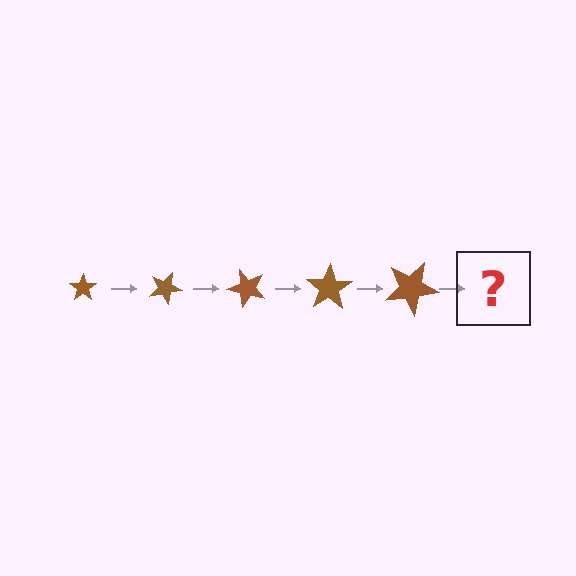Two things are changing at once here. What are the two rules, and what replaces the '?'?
The two rules are that the star grows larger each step and it rotates 25 degrees each step. The '?' should be a star, larger than the previous one and rotated 125 degrees from the start.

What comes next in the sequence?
The next element should be a star, larger than the previous one and rotated 125 degrees from the start.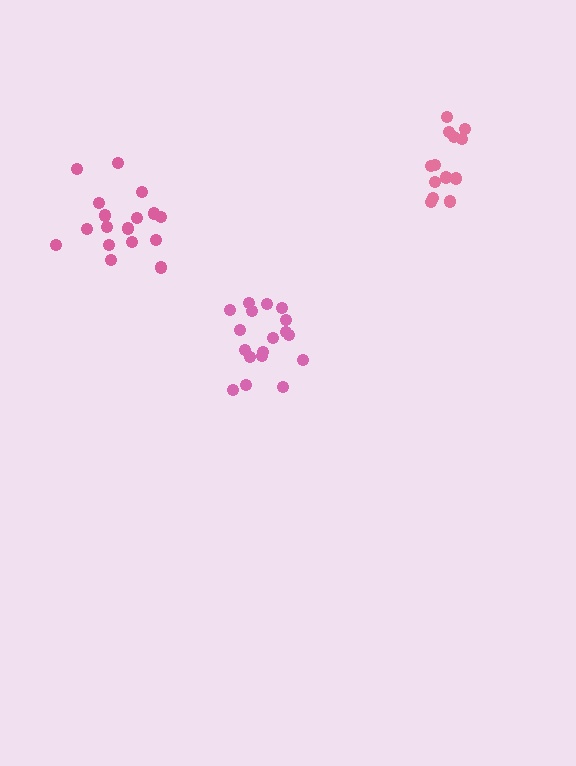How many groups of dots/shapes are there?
There are 3 groups.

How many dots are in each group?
Group 1: 18 dots, Group 2: 13 dots, Group 3: 17 dots (48 total).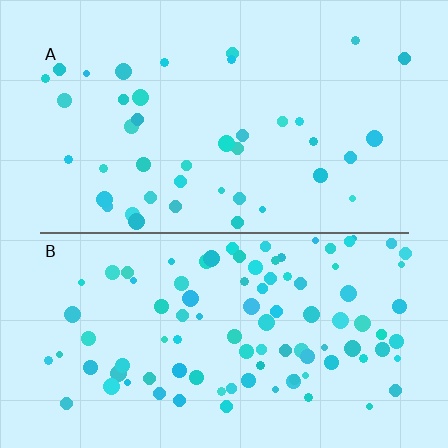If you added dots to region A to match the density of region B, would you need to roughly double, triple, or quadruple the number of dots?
Approximately double.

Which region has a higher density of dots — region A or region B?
B (the bottom).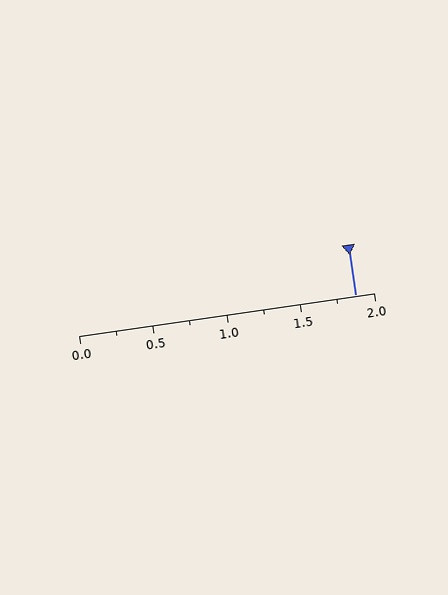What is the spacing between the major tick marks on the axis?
The major ticks are spaced 0.5 apart.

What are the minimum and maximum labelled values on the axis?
The axis runs from 0.0 to 2.0.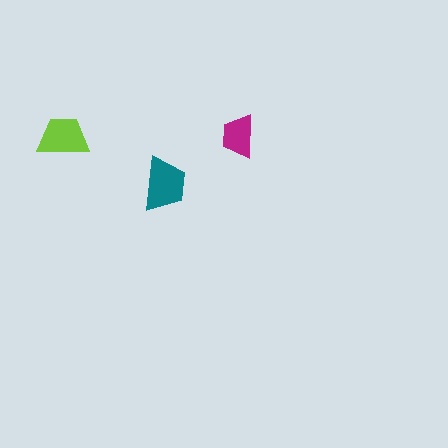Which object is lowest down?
The teal trapezoid is bottommost.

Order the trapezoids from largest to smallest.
the teal one, the lime one, the magenta one.